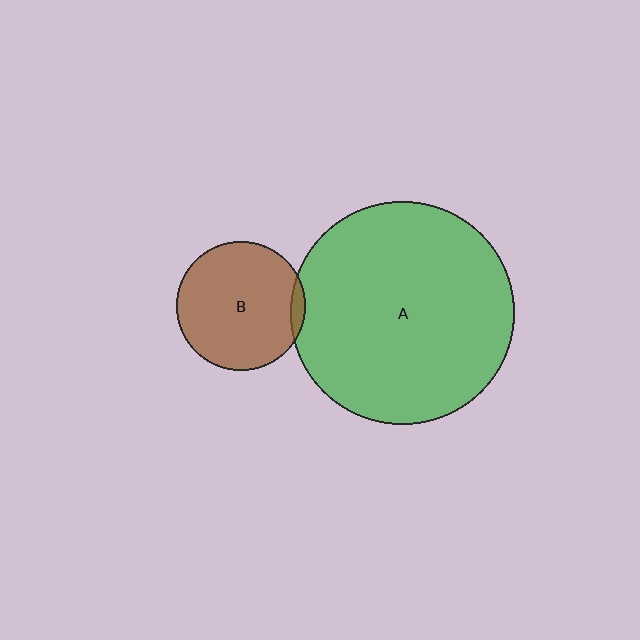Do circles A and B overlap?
Yes.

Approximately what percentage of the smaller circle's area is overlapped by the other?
Approximately 5%.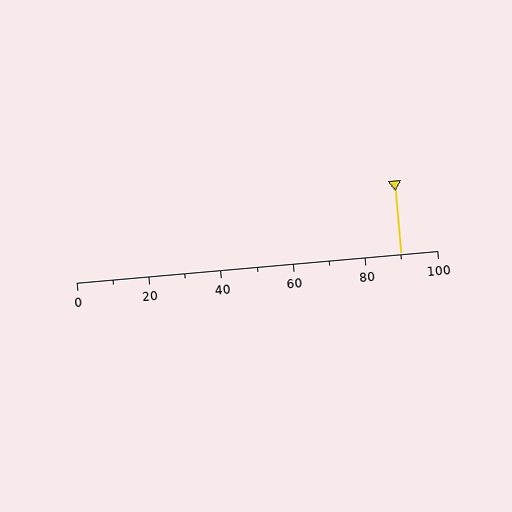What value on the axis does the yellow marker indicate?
The marker indicates approximately 90.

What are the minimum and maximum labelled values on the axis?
The axis runs from 0 to 100.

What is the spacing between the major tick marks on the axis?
The major ticks are spaced 20 apart.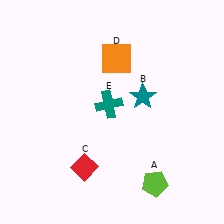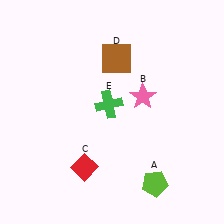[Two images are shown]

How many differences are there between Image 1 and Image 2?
There are 3 differences between the two images.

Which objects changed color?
B changed from teal to pink. D changed from orange to brown. E changed from teal to green.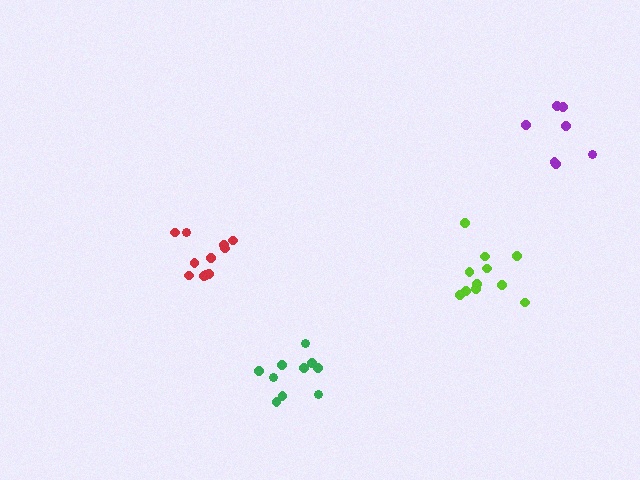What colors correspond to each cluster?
The clusters are colored: green, red, purple, lime.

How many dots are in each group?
Group 1: 10 dots, Group 2: 11 dots, Group 3: 7 dots, Group 4: 11 dots (39 total).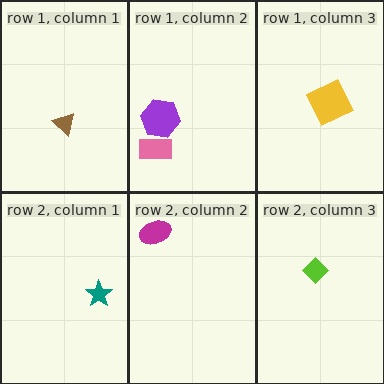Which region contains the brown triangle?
The row 1, column 1 region.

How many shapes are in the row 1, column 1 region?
1.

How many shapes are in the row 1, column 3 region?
1.